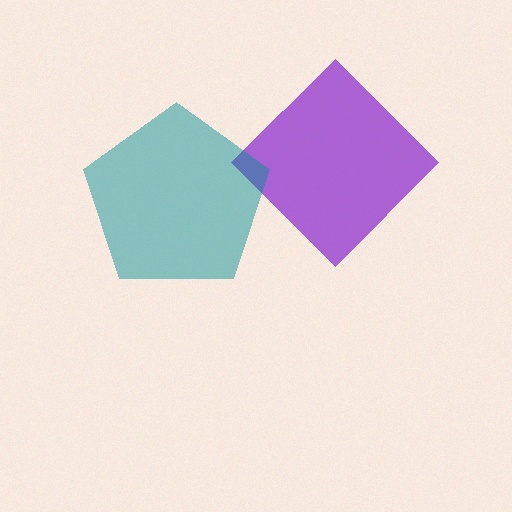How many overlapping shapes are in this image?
There are 2 overlapping shapes in the image.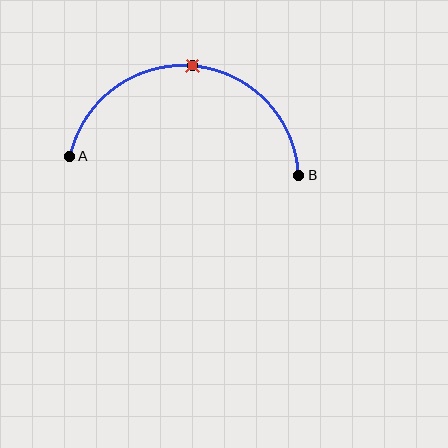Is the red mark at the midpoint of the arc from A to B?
Yes. The red mark lies on the arc at equal arc-length from both A and B — it is the arc midpoint.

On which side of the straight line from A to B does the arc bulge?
The arc bulges above the straight line connecting A and B.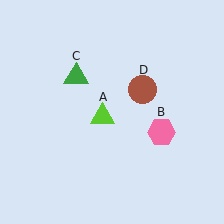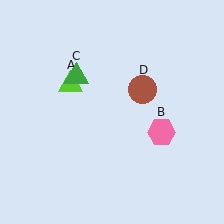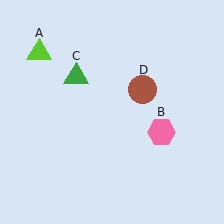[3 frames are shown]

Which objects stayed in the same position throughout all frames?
Pink hexagon (object B) and green triangle (object C) and brown circle (object D) remained stationary.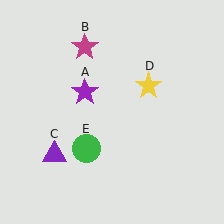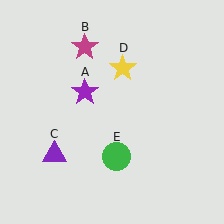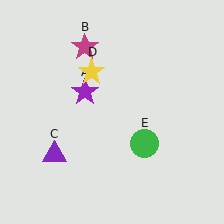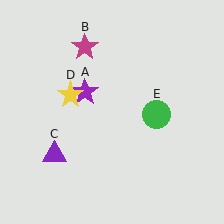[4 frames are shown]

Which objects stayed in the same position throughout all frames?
Purple star (object A) and magenta star (object B) and purple triangle (object C) remained stationary.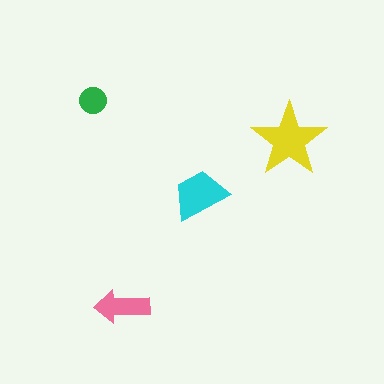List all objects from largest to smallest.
The yellow star, the cyan trapezoid, the pink arrow, the green circle.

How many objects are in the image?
There are 4 objects in the image.